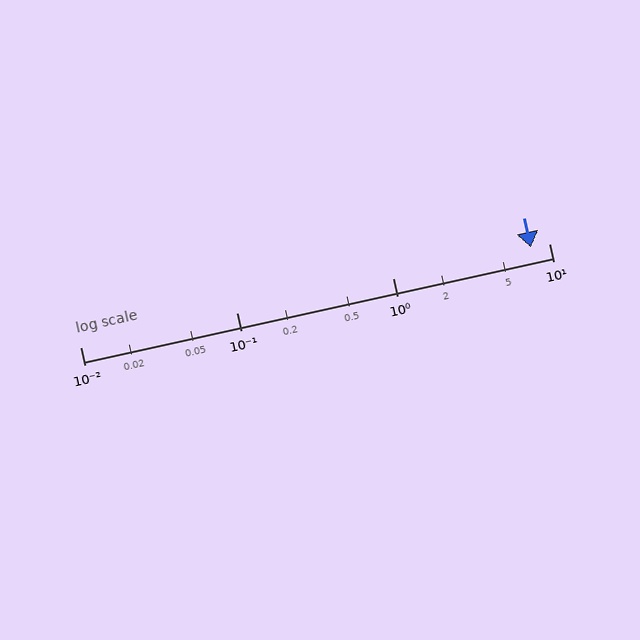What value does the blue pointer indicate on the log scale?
The pointer indicates approximately 7.7.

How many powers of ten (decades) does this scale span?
The scale spans 3 decades, from 0.01 to 10.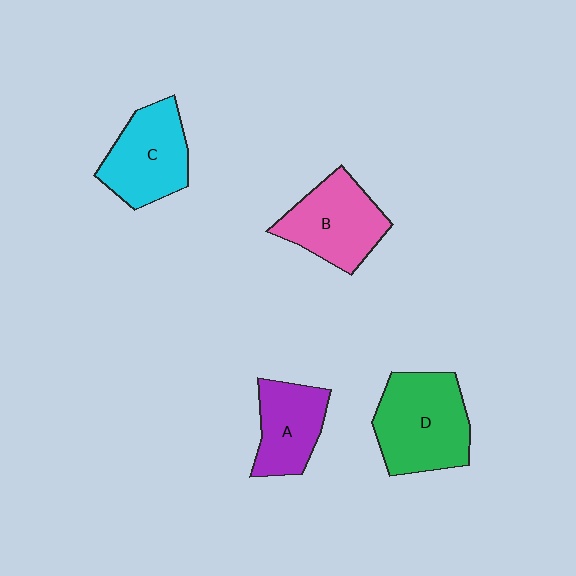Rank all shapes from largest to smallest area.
From largest to smallest: D (green), B (pink), C (cyan), A (purple).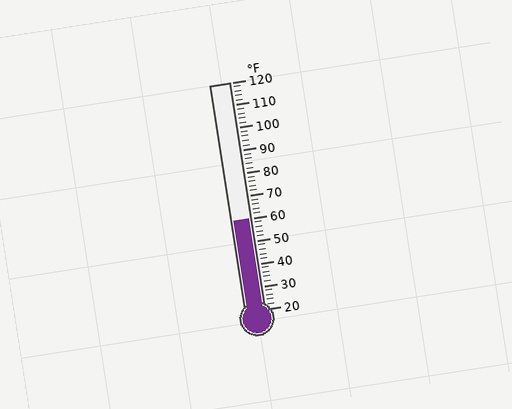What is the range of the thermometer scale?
The thermometer scale ranges from 20°F to 120°F.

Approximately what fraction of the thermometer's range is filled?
The thermometer is filled to approximately 40% of its range.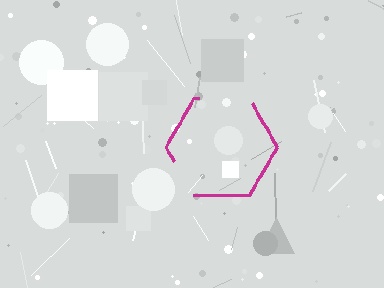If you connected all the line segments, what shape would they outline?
They would outline a hexagon.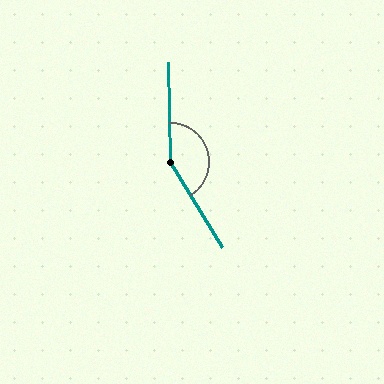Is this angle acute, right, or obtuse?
It is obtuse.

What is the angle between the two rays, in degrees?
Approximately 150 degrees.